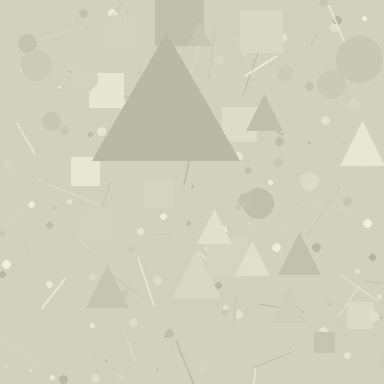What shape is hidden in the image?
A triangle is hidden in the image.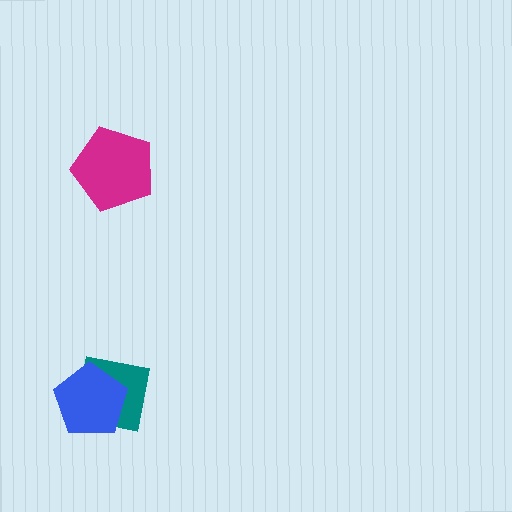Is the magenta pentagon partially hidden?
No, no other shape covers it.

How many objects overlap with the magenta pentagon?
0 objects overlap with the magenta pentagon.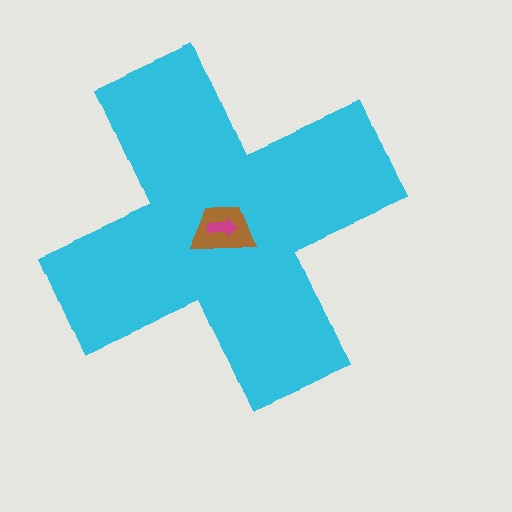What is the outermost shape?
The cyan cross.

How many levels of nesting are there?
3.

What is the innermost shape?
The magenta arrow.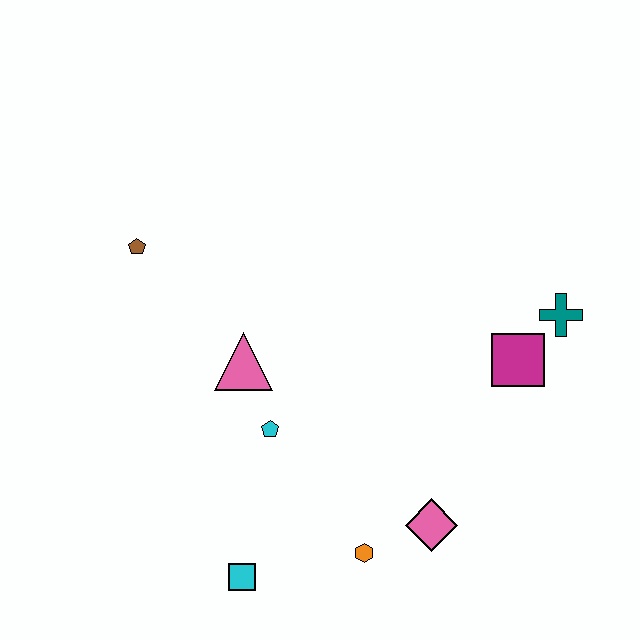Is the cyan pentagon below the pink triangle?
Yes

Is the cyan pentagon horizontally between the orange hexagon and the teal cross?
No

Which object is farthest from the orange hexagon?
The brown pentagon is farthest from the orange hexagon.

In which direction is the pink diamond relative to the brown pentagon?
The pink diamond is to the right of the brown pentagon.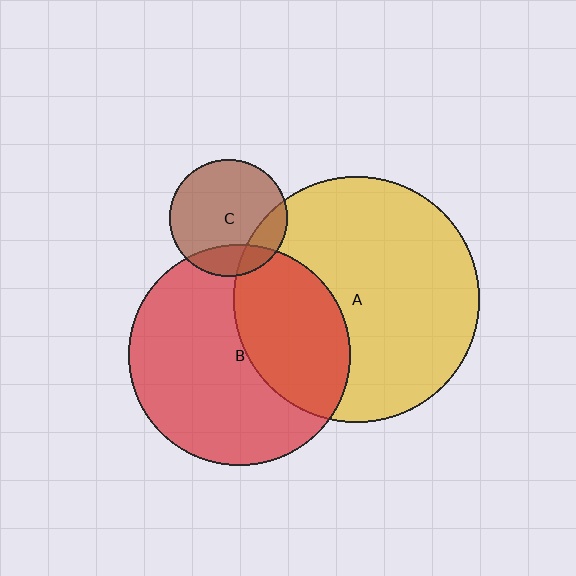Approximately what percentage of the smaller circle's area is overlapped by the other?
Approximately 15%.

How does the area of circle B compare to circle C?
Approximately 3.6 times.